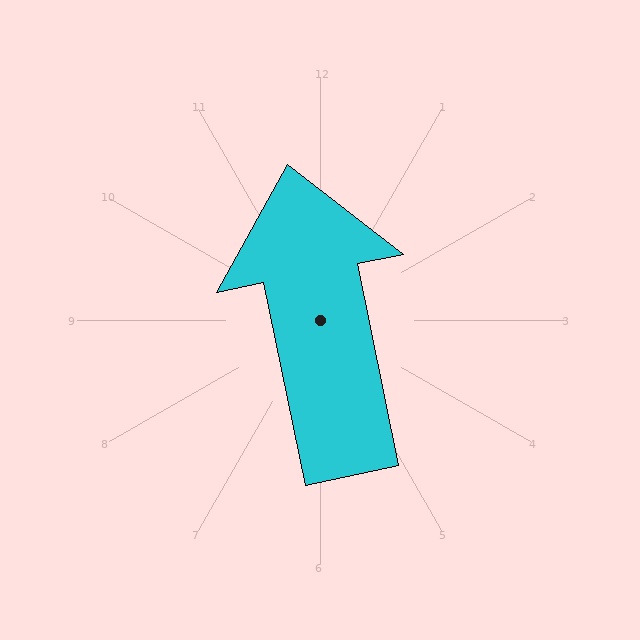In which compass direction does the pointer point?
North.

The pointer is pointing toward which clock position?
Roughly 12 o'clock.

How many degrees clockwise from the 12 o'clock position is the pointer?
Approximately 348 degrees.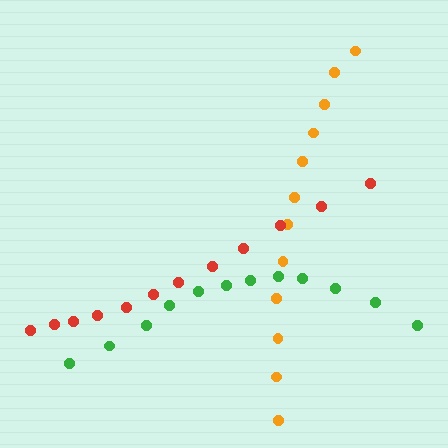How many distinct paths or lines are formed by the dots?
There are 3 distinct paths.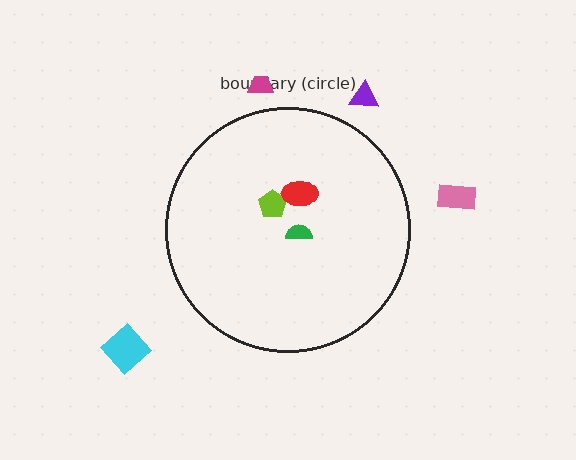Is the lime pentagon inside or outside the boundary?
Inside.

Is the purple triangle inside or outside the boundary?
Outside.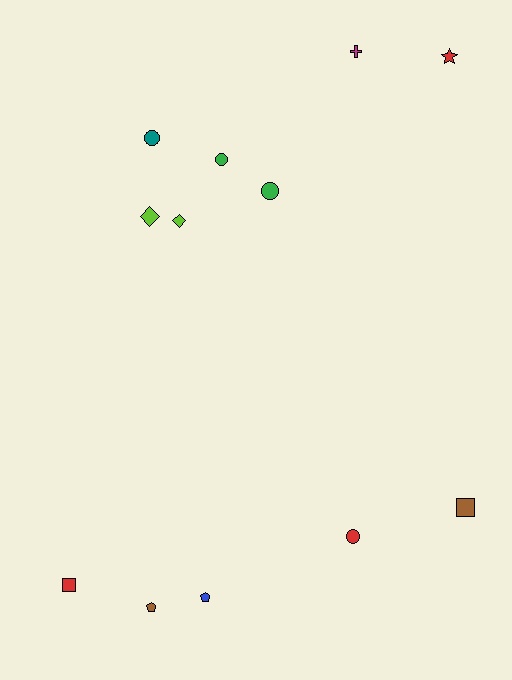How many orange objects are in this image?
There are no orange objects.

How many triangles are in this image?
There are no triangles.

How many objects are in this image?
There are 12 objects.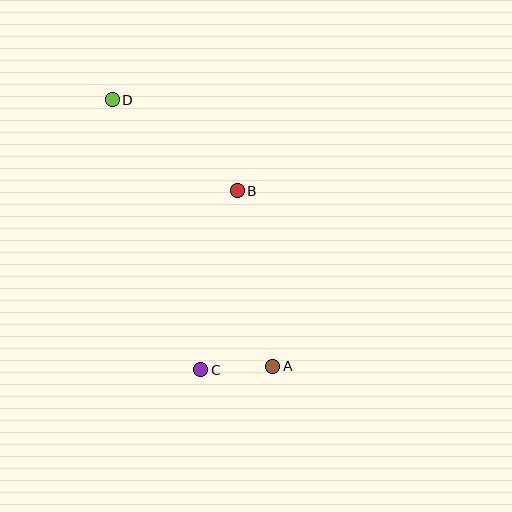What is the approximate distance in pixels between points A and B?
The distance between A and B is approximately 179 pixels.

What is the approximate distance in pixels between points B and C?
The distance between B and C is approximately 183 pixels.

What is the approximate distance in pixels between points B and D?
The distance between B and D is approximately 155 pixels.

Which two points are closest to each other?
Points A and C are closest to each other.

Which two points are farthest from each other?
Points A and D are farthest from each other.